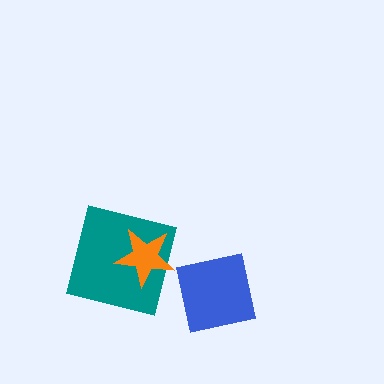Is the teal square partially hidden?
Yes, it is partially covered by another shape.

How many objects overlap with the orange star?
1 object overlaps with the orange star.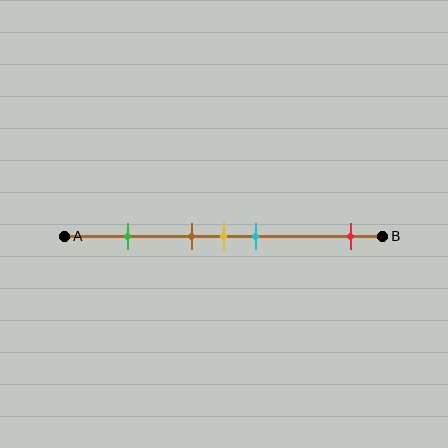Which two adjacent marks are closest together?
The brown and yellow marks are the closest adjacent pair.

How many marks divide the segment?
There are 5 marks dividing the segment.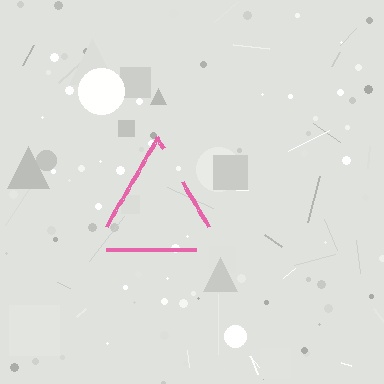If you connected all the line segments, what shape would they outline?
They would outline a triangle.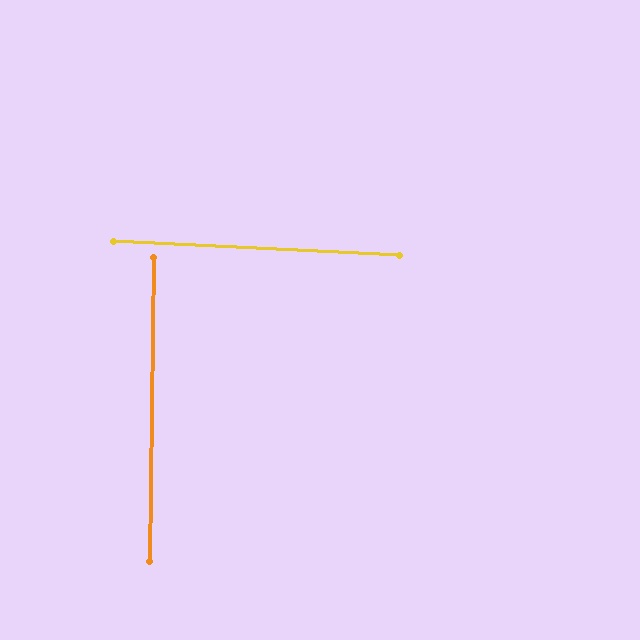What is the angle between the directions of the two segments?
Approximately 88 degrees.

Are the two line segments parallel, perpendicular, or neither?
Perpendicular — they meet at approximately 88°.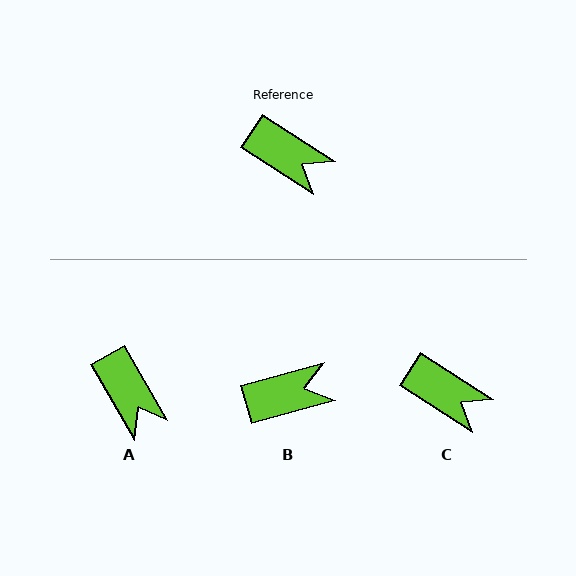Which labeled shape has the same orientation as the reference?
C.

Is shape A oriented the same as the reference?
No, it is off by about 27 degrees.